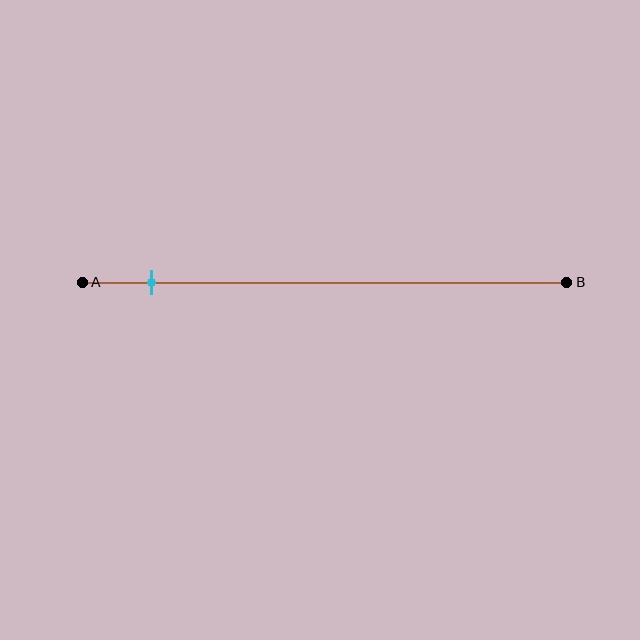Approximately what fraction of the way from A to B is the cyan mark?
The cyan mark is approximately 15% of the way from A to B.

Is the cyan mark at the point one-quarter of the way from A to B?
No, the mark is at about 15% from A, not at the 25% one-quarter point.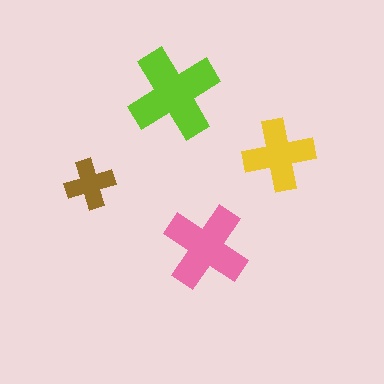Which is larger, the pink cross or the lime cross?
The lime one.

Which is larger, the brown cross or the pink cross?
The pink one.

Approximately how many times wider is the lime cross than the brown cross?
About 2 times wider.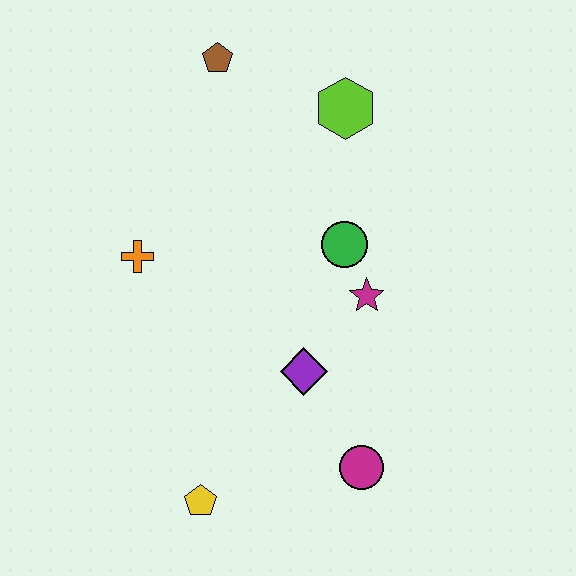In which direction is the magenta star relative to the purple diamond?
The magenta star is above the purple diamond.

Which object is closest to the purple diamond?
The magenta star is closest to the purple diamond.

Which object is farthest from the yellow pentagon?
The brown pentagon is farthest from the yellow pentagon.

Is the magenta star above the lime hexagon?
No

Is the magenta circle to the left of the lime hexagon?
No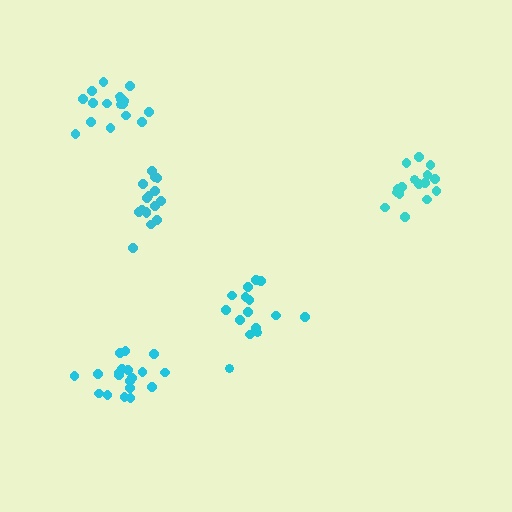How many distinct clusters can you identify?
There are 5 distinct clusters.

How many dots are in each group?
Group 1: 15 dots, Group 2: 17 dots, Group 3: 16 dots, Group 4: 16 dots, Group 5: 19 dots (83 total).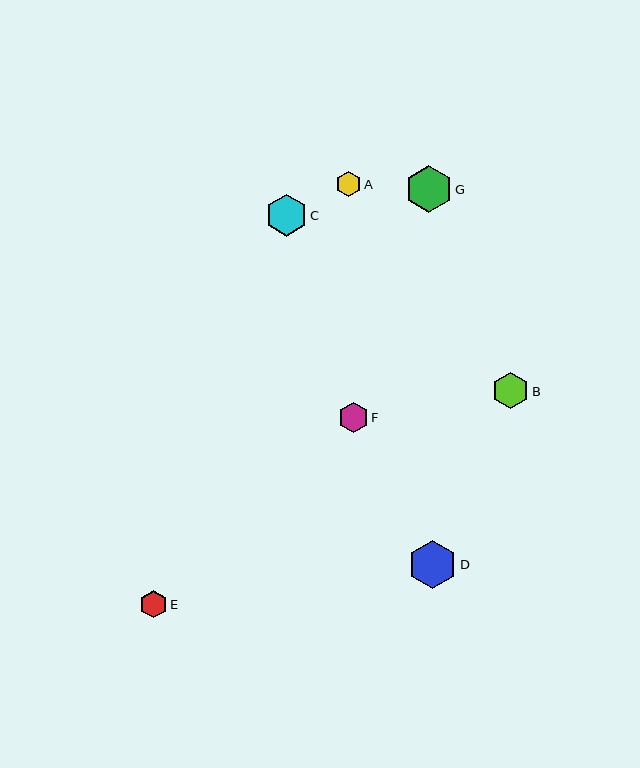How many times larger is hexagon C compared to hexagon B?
Hexagon C is approximately 1.1 times the size of hexagon B.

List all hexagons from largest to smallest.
From largest to smallest: D, G, C, B, F, E, A.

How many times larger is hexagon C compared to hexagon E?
Hexagon C is approximately 1.5 times the size of hexagon E.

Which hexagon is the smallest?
Hexagon A is the smallest with a size of approximately 25 pixels.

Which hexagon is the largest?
Hexagon D is the largest with a size of approximately 48 pixels.